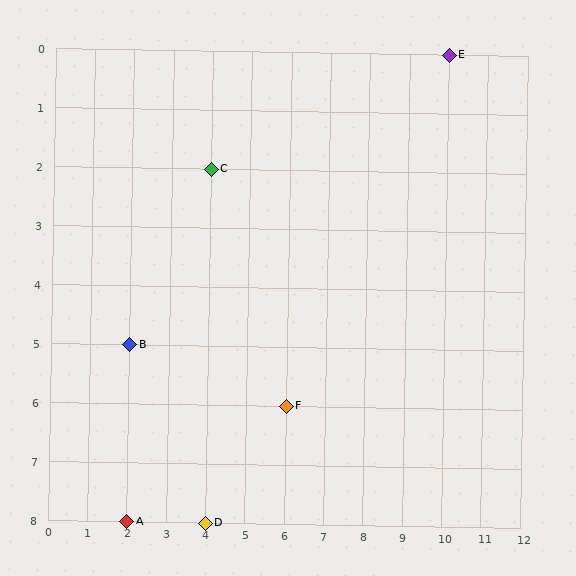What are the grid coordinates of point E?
Point E is at grid coordinates (10, 0).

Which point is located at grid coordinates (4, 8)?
Point D is at (4, 8).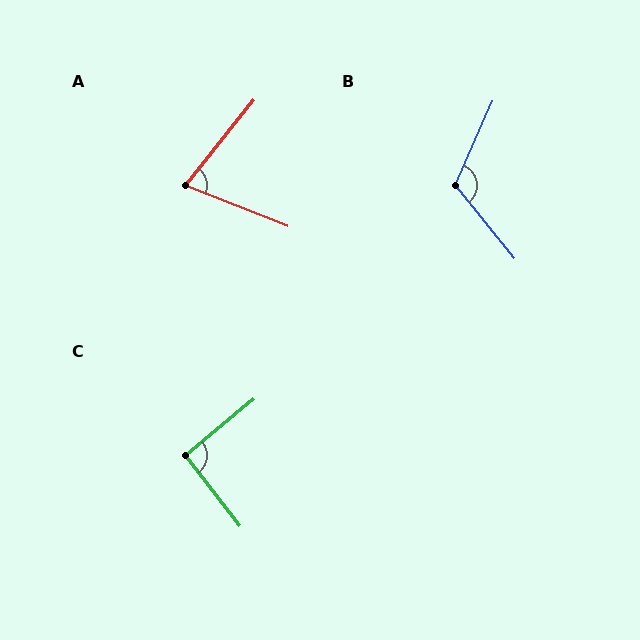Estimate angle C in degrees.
Approximately 92 degrees.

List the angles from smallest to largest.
A (73°), C (92°), B (117°).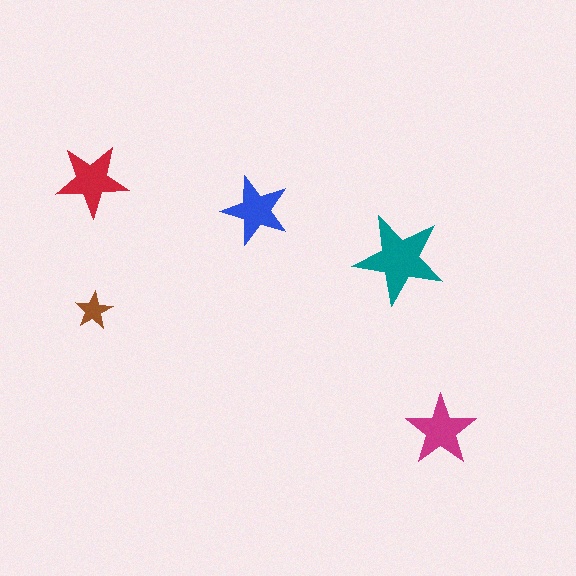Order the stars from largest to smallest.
the teal one, the red one, the magenta one, the blue one, the brown one.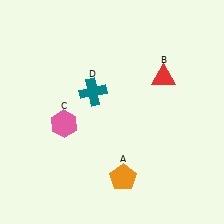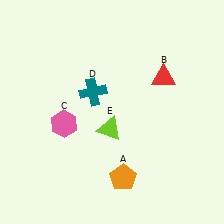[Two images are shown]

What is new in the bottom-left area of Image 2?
A lime triangle (E) was added in the bottom-left area of Image 2.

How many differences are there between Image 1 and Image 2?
There is 1 difference between the two images.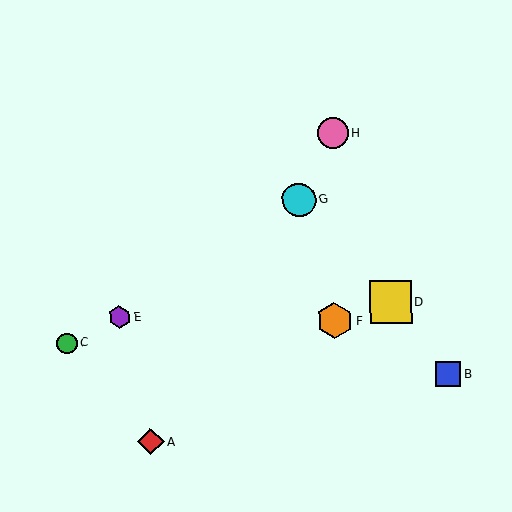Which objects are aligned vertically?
Objects F, H are aligned vertically.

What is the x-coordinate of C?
Object C is at x≈67.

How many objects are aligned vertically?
2 objects (F, H) are aligned vertically.